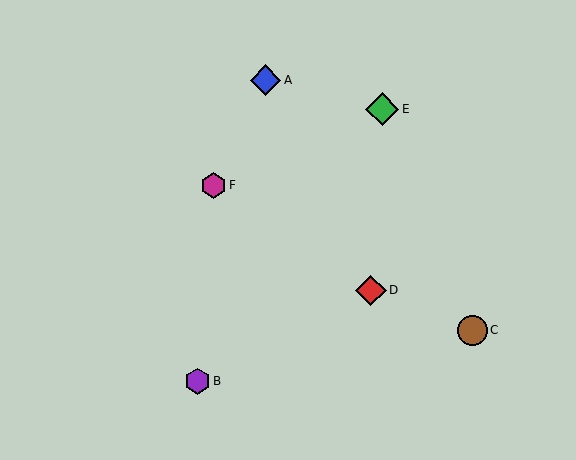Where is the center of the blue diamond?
The center of the blue diamond is at (266, 80).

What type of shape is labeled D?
Shape D is a red diamond.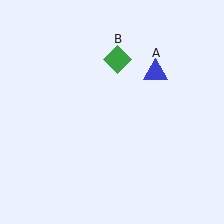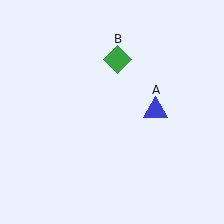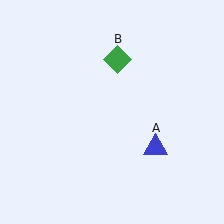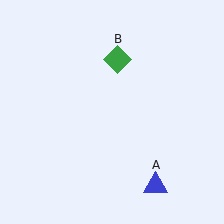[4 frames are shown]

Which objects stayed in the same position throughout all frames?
Green diamond (object B) remained stationary.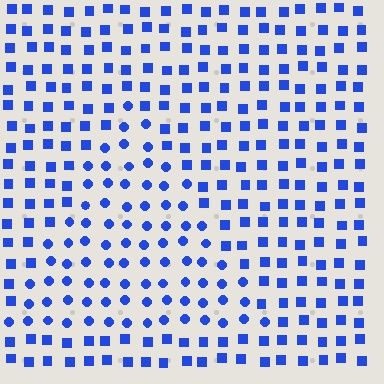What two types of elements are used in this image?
The image uses circles inside the triangle region and squares outside it.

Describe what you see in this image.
The image is filled with small blue elements arranged in a uniform grid. A triangle-shaped region contains circles, while the surrounding area contains squares. The boundary is defined purely by the change in element shape.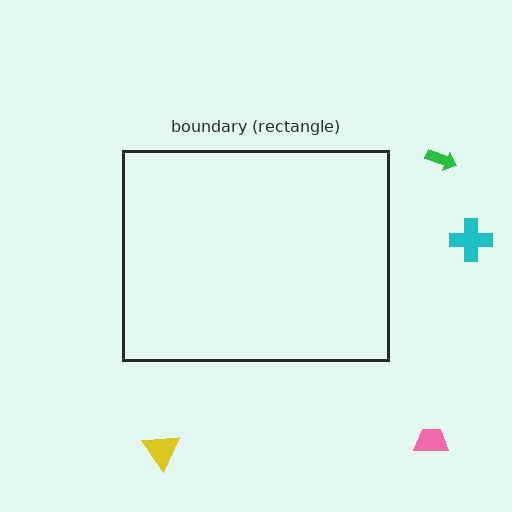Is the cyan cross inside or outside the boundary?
Outside.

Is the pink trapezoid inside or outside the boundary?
Outside.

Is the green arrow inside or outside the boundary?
Outside.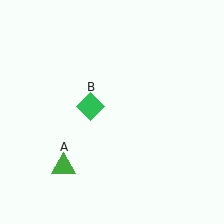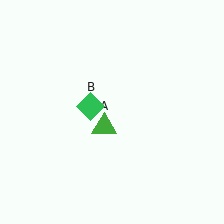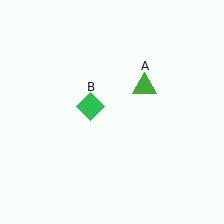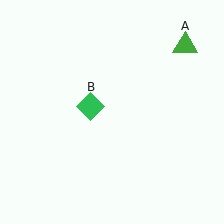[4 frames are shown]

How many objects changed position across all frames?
1 object changed position: green triangle (object A).